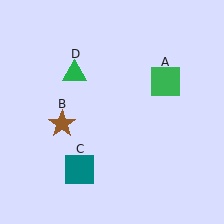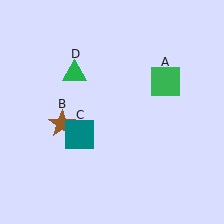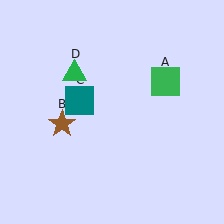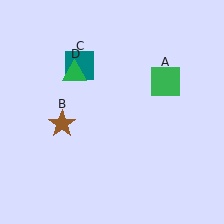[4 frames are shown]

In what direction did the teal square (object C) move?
The teal square (object C) moved up.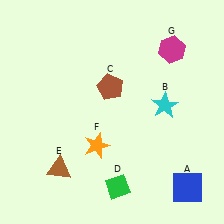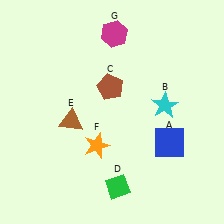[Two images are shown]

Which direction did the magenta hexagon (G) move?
The magenta hexagon (G) moved left.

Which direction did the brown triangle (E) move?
The brown triangle (E) moved up.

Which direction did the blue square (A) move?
The blue square (A) moved up.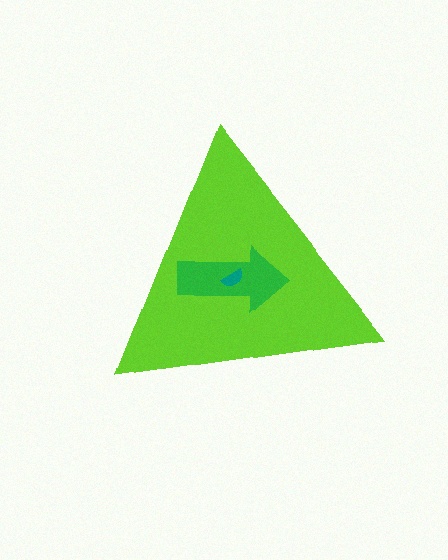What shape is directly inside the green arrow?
The teal semicircle.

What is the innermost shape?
The teal semicircle.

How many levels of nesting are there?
3.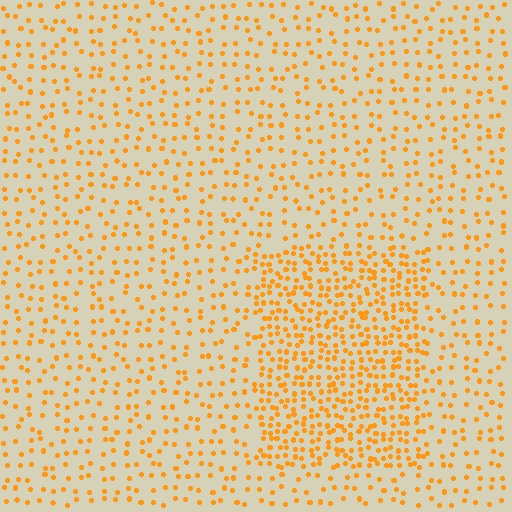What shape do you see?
I see a rectangle.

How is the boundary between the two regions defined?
The boundary is defined by a change in element density (approximately 2.2x ratio). All elements are the same color, size, and shape.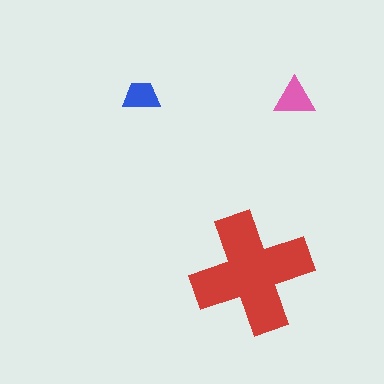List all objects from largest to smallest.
The red cross, the pink triangle, the blue trapezoid.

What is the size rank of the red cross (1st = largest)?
1st.